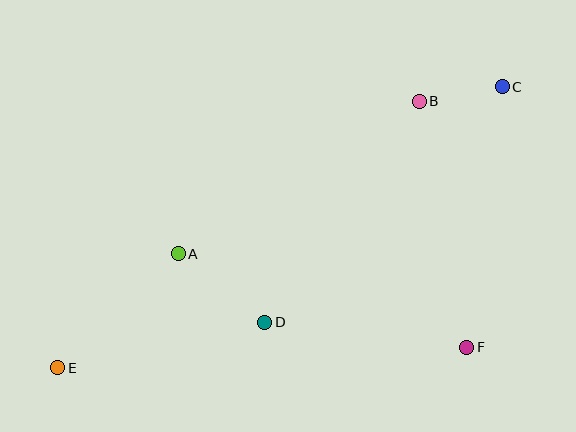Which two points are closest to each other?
Points B and C are closest to each other.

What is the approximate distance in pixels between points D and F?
The distance between D and F is approximately 203 pixels.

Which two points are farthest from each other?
Points C and E are farthest from each other.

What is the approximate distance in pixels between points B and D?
The distance between B and D is approximately 270 pixels.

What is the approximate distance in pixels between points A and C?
The distance between A and C is approximately 365 pixels.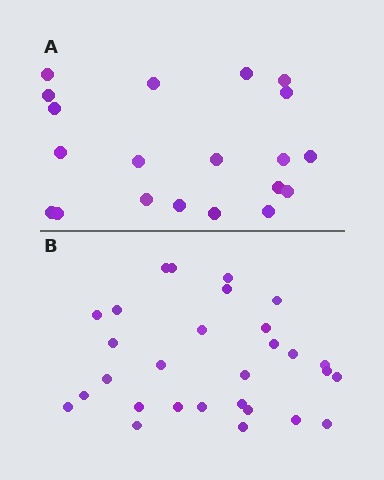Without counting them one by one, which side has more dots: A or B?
Region B (the bottom region) has more dots.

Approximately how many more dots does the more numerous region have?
Region B has roughly 8 or so more dots than region A.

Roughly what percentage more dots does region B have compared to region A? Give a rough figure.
About 45% more.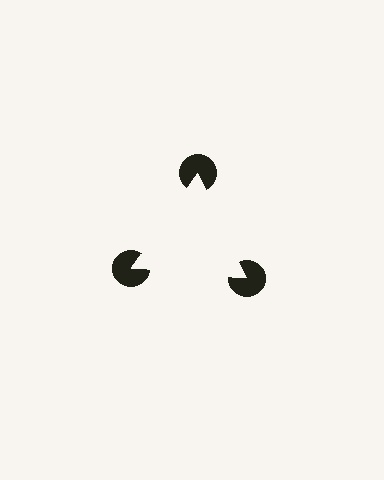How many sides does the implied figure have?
3 sides.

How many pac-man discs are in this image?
There are 3 — one at each vertex of the illusory triangle.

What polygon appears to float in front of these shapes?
An illusory triangle — its edges are inferred from the aligned wedge cuts in the pac-man discs, not physically drawn.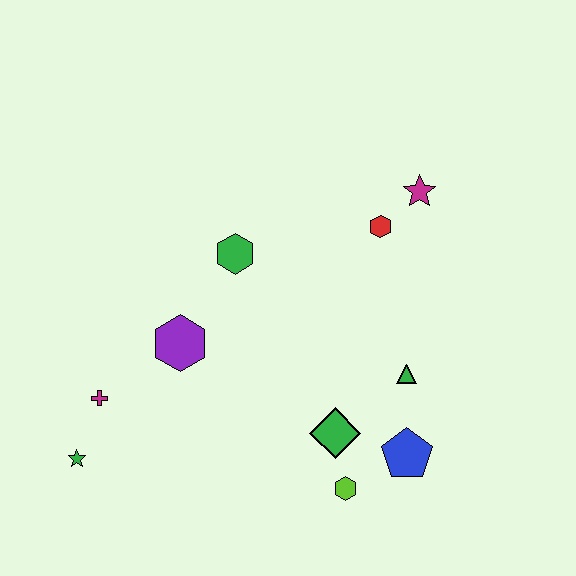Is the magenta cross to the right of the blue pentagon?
No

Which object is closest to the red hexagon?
The magenta star is closest to the red hexagon.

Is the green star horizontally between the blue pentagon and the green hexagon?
No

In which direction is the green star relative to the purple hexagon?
The green star is below the purple hexagon.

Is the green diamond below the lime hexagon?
No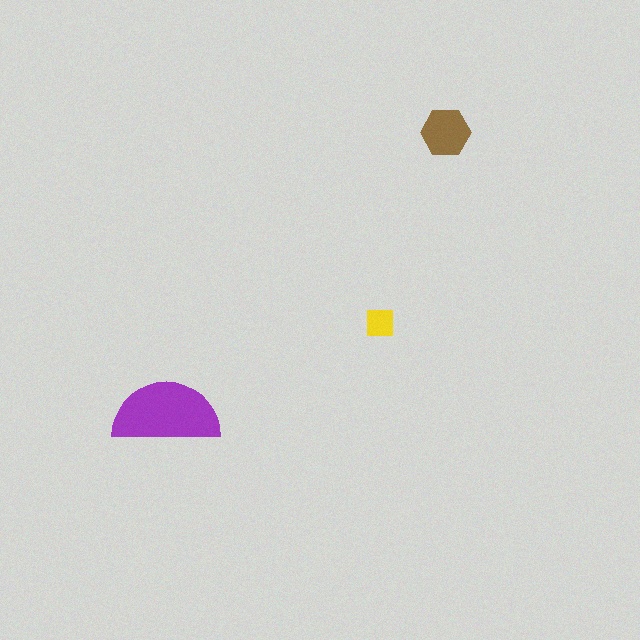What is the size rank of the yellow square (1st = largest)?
3rd.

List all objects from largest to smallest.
The purple semicircle, the brown hexagon, the yellow square.